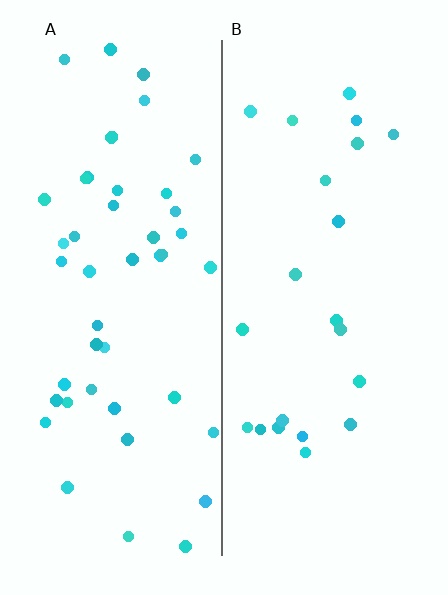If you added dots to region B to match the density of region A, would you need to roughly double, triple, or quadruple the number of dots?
Approximately double.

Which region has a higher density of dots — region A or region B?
A (the left).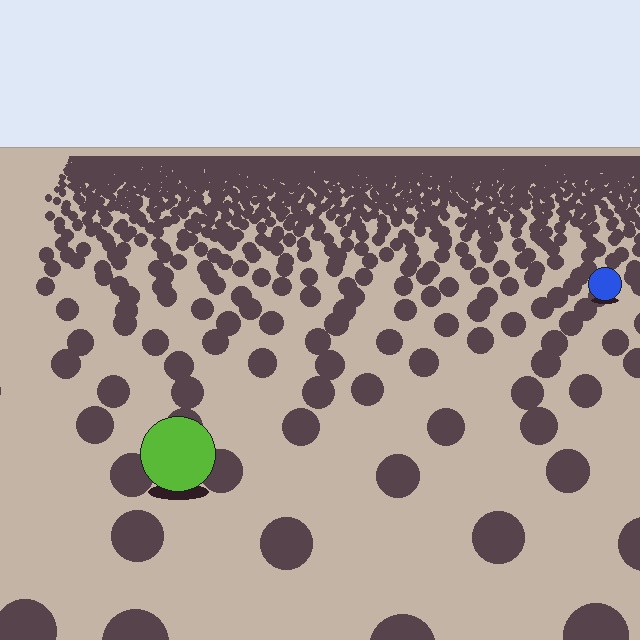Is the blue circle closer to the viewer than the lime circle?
No. The lime circle is closer — you can tell from the texture gradient: the ground texture is coarser near it.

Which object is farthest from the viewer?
The blue circle is farthest from the viewer. It appears smaller and the ground texture around it is denser.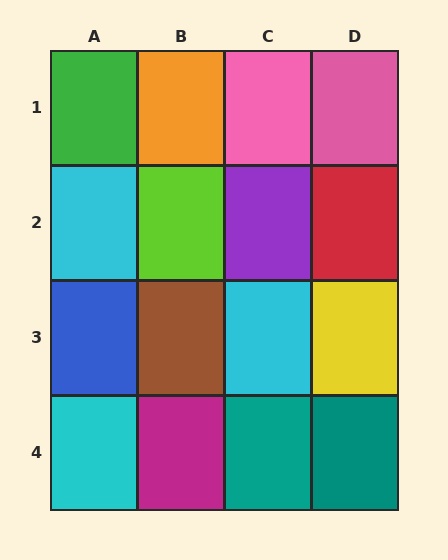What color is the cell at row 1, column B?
Orange.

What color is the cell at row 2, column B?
Lime.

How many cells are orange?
1 cell is orange.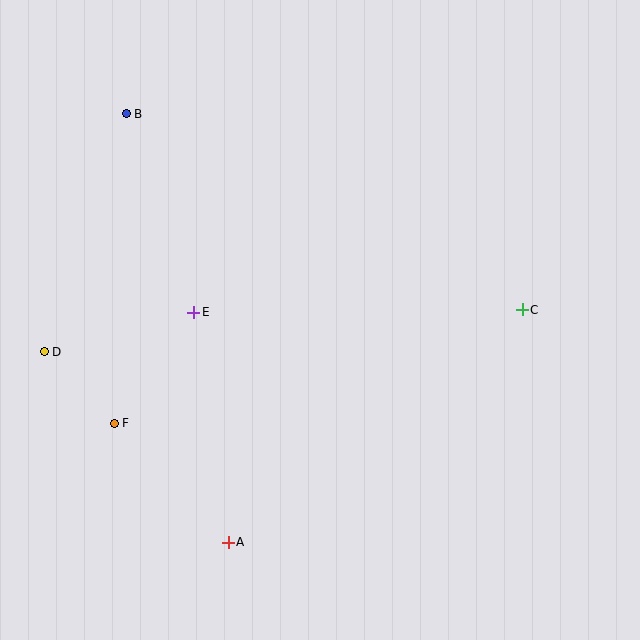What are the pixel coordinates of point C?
Point C is at (522, 310).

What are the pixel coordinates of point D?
Point D is at (44, 352).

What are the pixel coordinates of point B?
Point B is at (126, 114).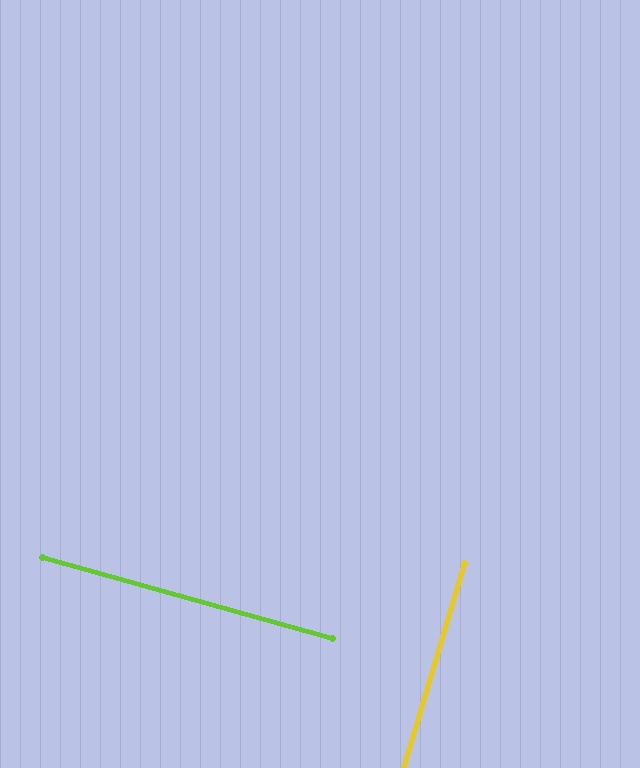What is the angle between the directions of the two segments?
Approximately 89 degrees.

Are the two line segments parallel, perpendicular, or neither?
Perpendicular — they meet at approximately 89°.